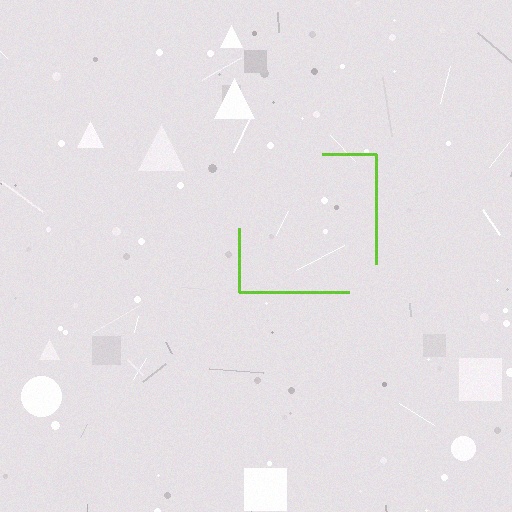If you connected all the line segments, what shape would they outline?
They would outline a square.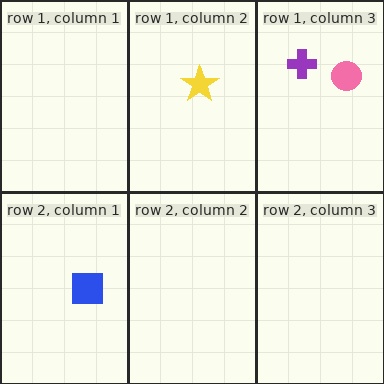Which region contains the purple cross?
The row 1, column 3 region.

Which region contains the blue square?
The row 2, column 1 region.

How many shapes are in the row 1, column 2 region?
1.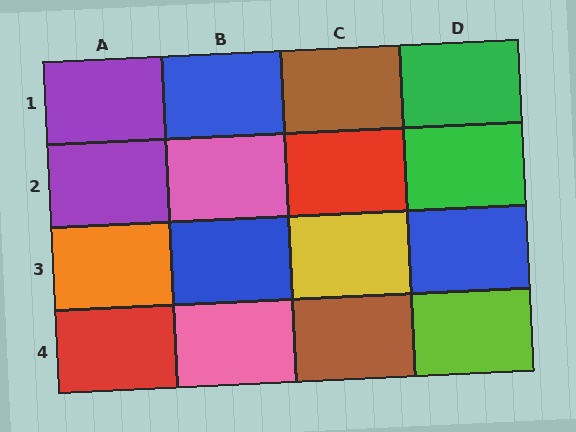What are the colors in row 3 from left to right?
Orange, blue, yellow, blue.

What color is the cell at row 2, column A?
Purple.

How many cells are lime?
1 cell is lime.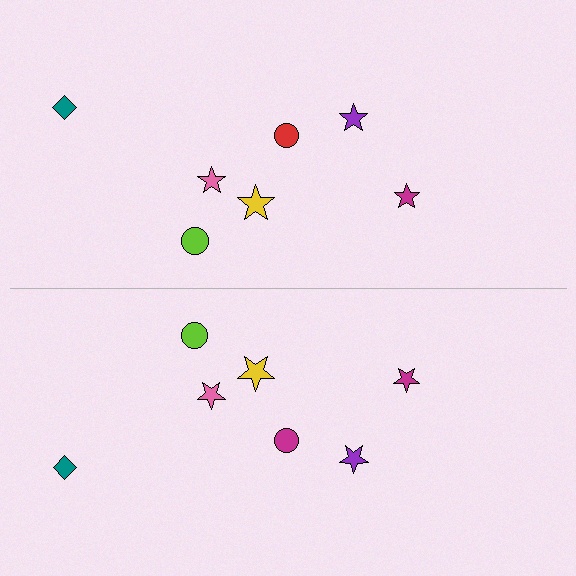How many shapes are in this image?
There are 14 shapes in this image.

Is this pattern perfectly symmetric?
No, the pattern is not perfectly symmetric. The magenta circle on the bottom side breaks the symmetry — its mirror counterpart is red.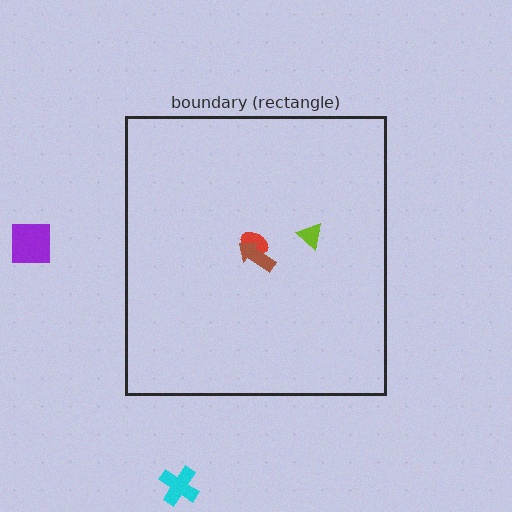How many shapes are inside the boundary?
3 inside, 2 outside.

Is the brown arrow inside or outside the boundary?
Inside.